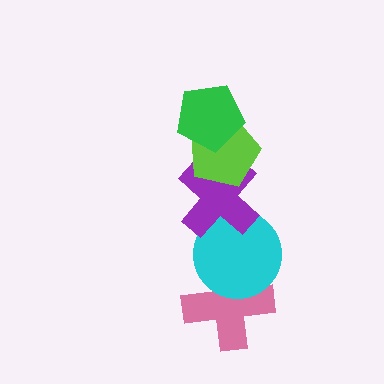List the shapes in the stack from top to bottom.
From top to bottom: the green pentagon, the lime pentagon, the purple cross, the cyan circle, the pink cross.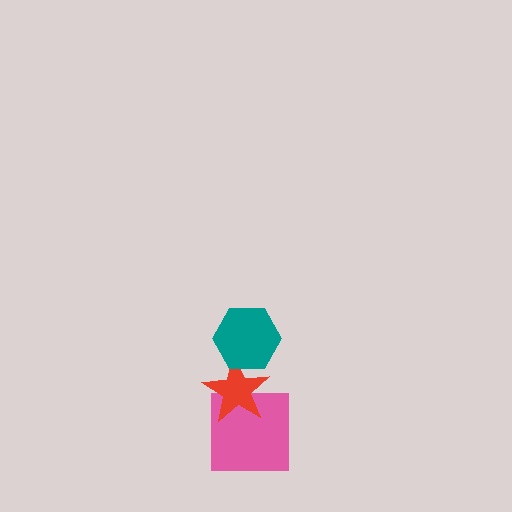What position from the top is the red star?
The red star is 2nd from the top.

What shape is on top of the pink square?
The red star is on top of the pink square.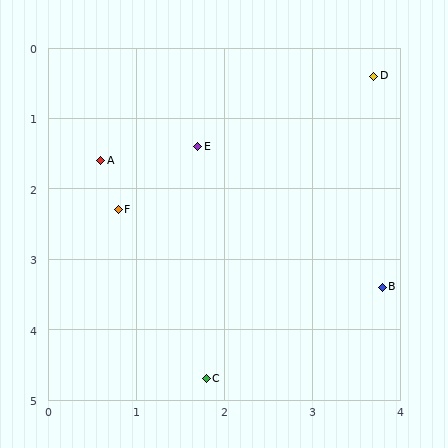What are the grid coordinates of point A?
Point A is at approximately (0.6, 1.6).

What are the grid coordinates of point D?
Point D is at approximately (3.7, 0.4).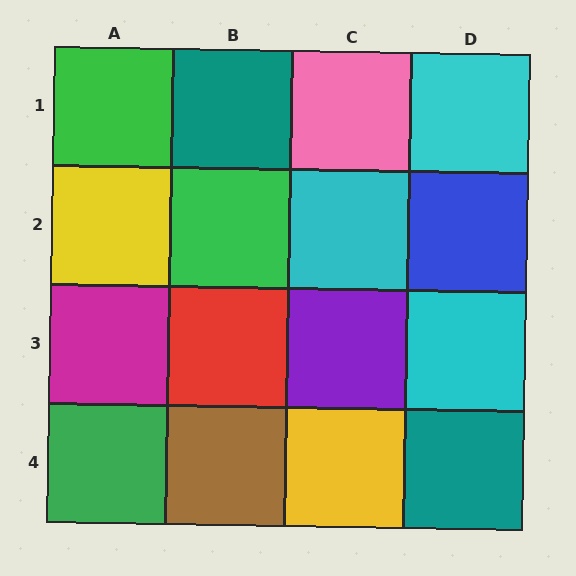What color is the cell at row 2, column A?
Yellow.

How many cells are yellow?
2 cells are yellow.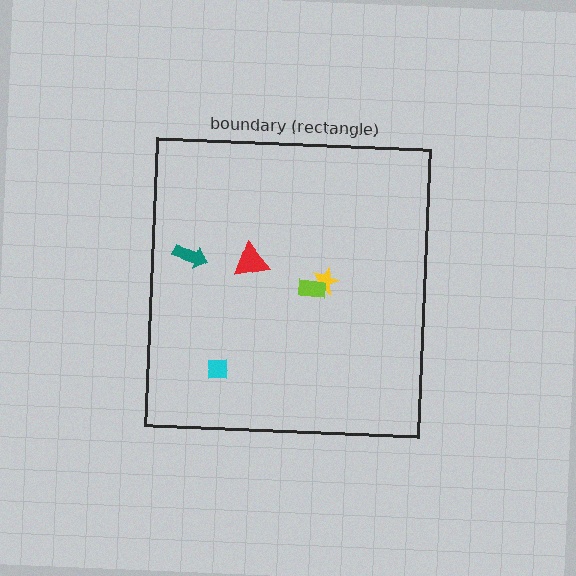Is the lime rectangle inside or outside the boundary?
Inside.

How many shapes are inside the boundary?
5 inside, 0 outside.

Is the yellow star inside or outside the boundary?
Inside.